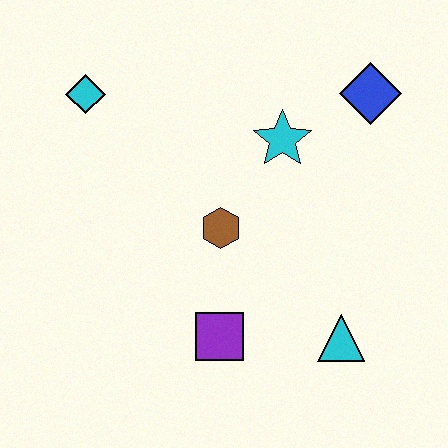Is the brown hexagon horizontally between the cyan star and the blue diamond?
No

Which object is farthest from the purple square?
The blue diamond is farthest from the purple square.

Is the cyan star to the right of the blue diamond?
No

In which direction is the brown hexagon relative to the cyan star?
The brown hexagon is below the cyan star.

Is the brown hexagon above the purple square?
Yes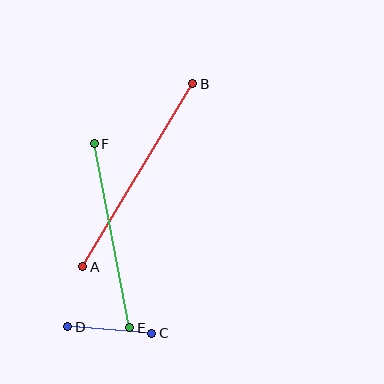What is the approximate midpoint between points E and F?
The midpoint is at approximately (112, 236) pixels.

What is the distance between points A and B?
The distance is approximately 214 pixels.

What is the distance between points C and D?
The distance is approximately 84 pixels.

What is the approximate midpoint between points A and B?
The midpoint is at approximately (138, 175) pixels.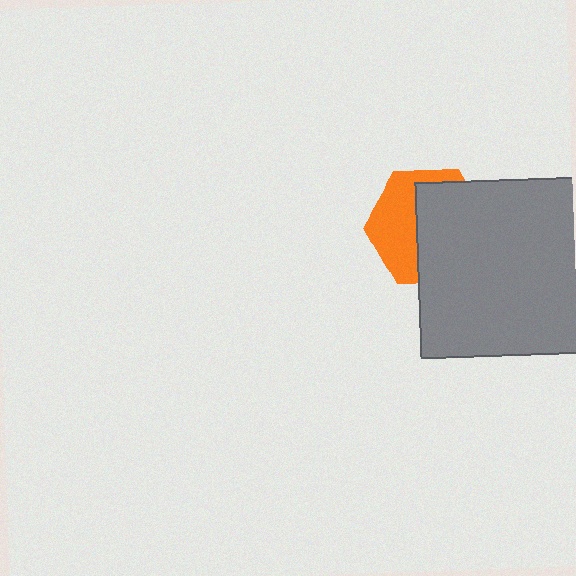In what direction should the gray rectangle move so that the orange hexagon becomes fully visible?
The gray rectangle should move right. That is the shortest direction to clear the overlap and leave the orange hexagon fully visible.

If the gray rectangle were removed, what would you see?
You would see the complete orange hexagon.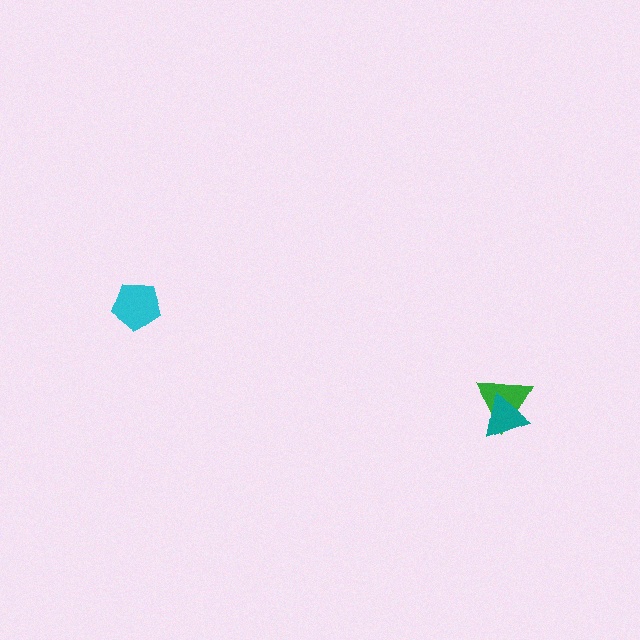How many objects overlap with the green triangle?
1 object overlaps with the green triangle.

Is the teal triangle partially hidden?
No, no other shape covers it.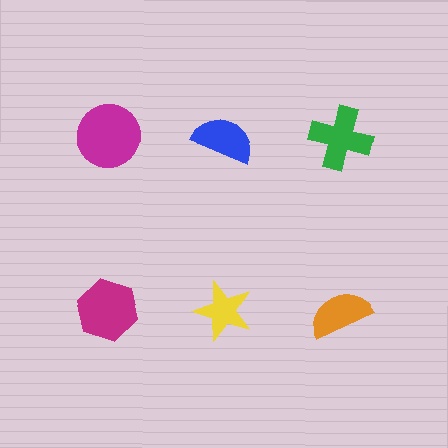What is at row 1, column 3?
A green cross.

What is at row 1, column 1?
A magenta circle.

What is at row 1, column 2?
A blue semicircle.